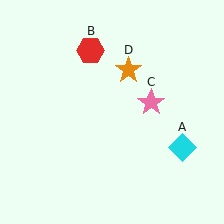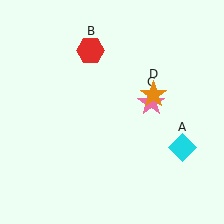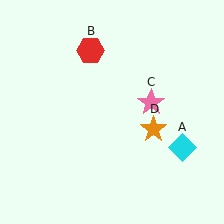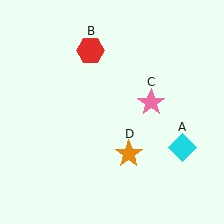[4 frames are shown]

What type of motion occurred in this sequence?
The orange star (object D) rotated clockwise around the center of the scene.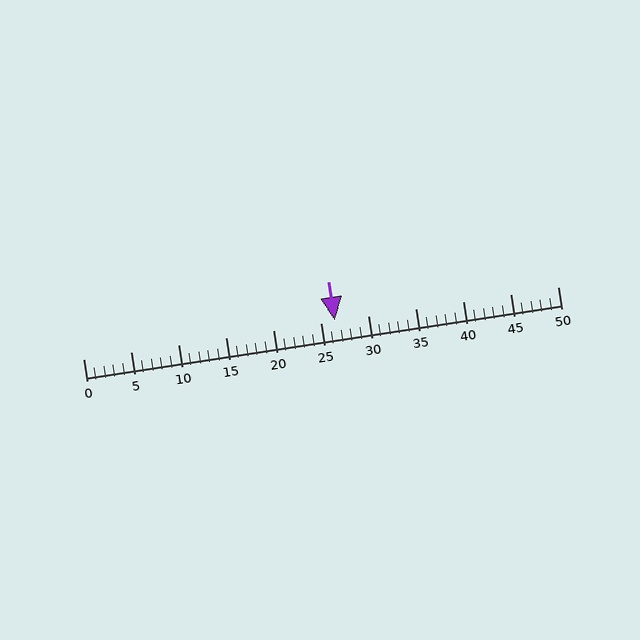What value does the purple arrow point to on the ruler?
The purple arrow points to approximately 26.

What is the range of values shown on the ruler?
The ruler shows values from 0 to 50.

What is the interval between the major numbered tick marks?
The major tick marks are spaced 5 units apart.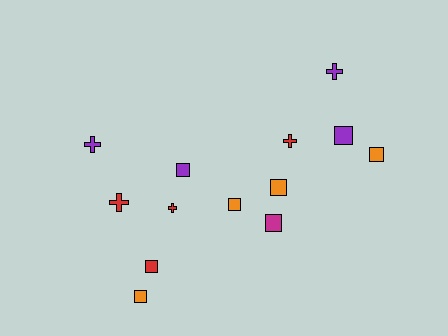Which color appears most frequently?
Orange, with 4 objects.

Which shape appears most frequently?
Square, with 8 objects.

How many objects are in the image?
There are 13 objects.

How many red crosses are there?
There are 3 red crosses.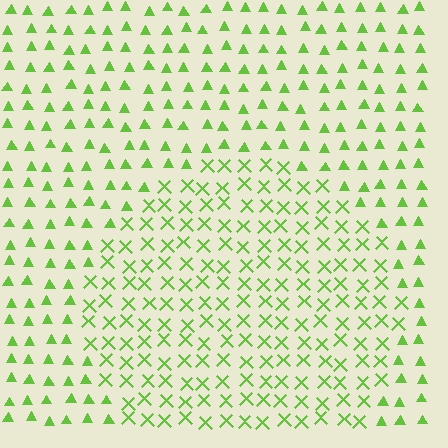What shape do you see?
I see a circle.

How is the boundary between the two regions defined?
The boundary is defined by a change in element shape: X marks inside vs. triangles outside. All elements share the same color and spacing.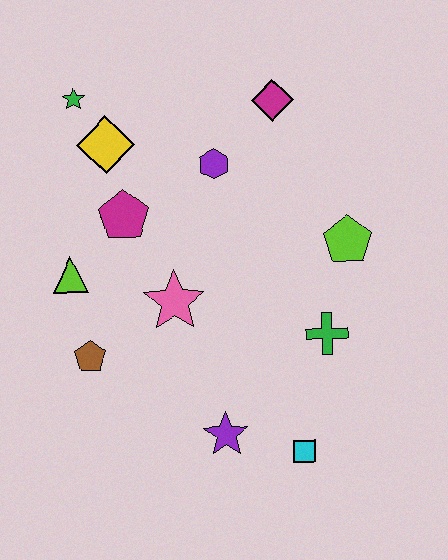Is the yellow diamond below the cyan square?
No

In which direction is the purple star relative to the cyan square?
The purple star is to the left of the cyan square.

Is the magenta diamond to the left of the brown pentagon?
No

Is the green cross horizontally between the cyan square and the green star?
No